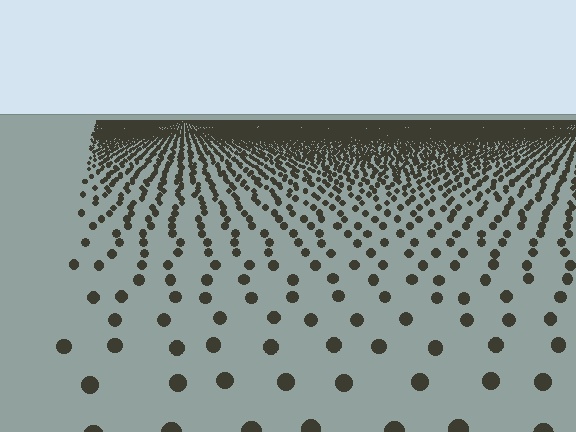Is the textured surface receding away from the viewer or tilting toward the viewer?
The surface is receding away from the viewer. Texture elements get smaller and denser toward the top.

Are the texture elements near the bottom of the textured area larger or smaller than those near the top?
Larger. Near the bottom, elements are closer to the viewer and appear at a bigger on-screen size.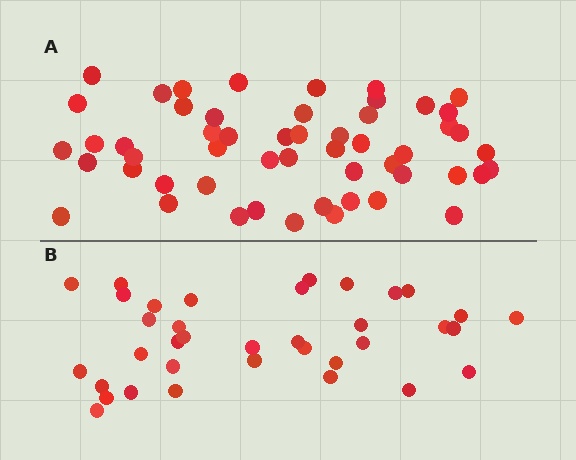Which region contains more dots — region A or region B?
Region A (the top region) has more dots.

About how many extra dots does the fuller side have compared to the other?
Region A has approximately 15 more dots than region B.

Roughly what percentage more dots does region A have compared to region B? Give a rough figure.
About 45% more.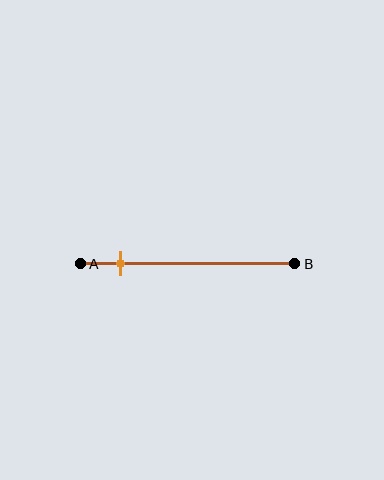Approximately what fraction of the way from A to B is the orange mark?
The orange mark is approximately 20% of the way from A to B.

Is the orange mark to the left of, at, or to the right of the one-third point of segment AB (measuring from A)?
The orange mark is to the left of the one-third point of segment AB.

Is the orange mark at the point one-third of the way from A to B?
No, the mark is at about 20% from A, not at the 33% one-third point.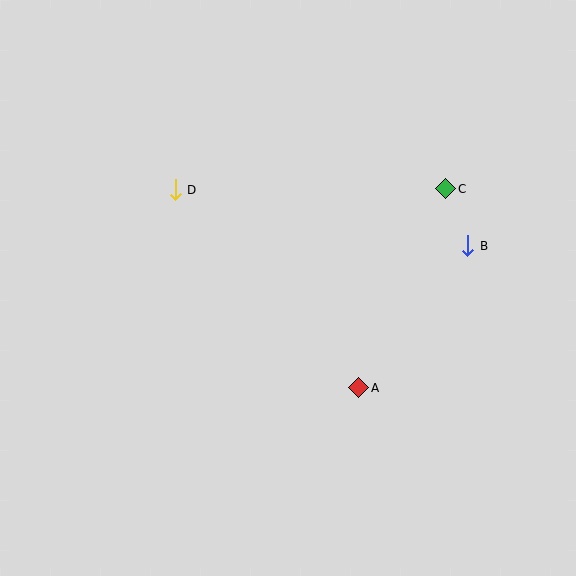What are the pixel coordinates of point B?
Point B is at (468, 246).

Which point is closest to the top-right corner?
Point C is closest to the top-right corner.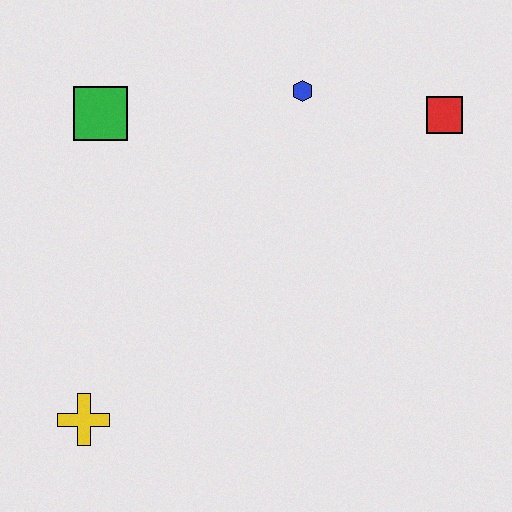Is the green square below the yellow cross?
No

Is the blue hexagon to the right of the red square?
No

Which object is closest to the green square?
The blue hexagon is closest to the green square.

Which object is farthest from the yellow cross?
The red square is farthest from the yellow cross.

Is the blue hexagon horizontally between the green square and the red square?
Yes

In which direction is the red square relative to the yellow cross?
The red square is to the right of the yellow cross.